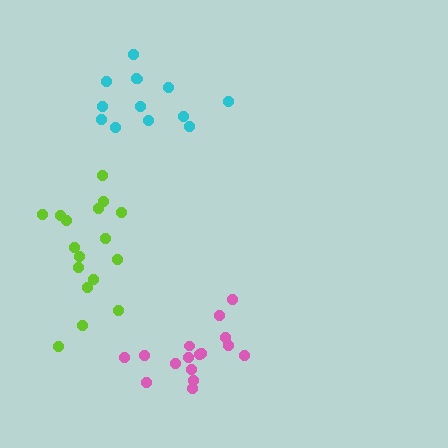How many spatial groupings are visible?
There are 3 spatial groupings.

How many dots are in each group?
Group 1: 16 dots, Group 2: 13 dots, Group 3: 17 dots (46 total).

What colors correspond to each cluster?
The clusters are colored: pink, cyan, lime.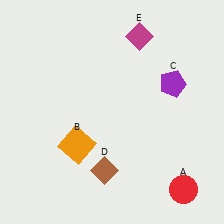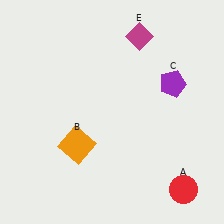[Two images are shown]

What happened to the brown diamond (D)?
The brown diamond (D) was removed in Image 2. It was in the bottom-left area of Image 1.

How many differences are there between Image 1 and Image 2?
There is 1 difference between the two images.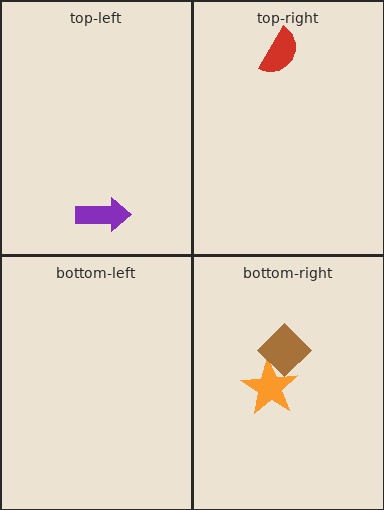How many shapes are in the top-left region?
1.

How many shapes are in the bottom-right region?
2.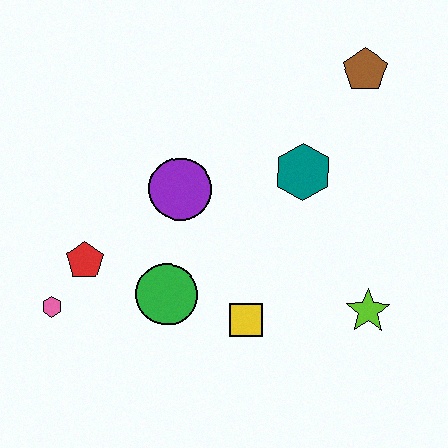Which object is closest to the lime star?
The yellow square is closest to the lime star.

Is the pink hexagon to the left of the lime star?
Yes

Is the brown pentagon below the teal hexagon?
No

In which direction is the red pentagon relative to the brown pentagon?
The red pentagon is to the left of the brown pentagon.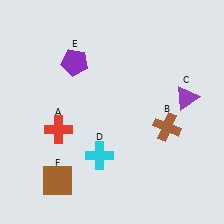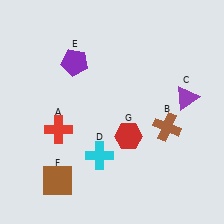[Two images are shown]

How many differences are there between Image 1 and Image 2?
There is 1 difference between the two images.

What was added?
A red hexagon (G) was added in Image 2.